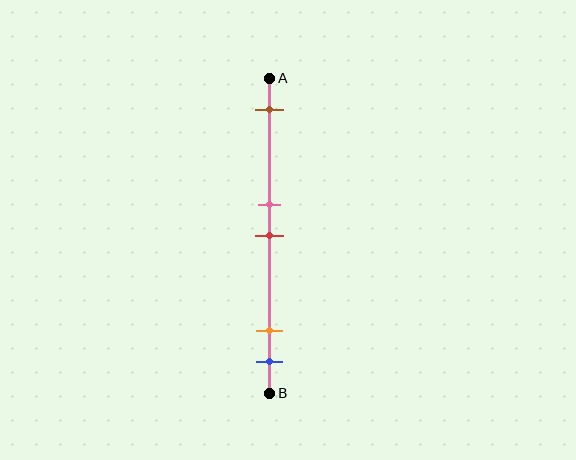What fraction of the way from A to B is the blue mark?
The blue mark is approximately 90% (0.9) of the way from A to B.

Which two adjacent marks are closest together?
The pink and red marks are the closest adjacent pair.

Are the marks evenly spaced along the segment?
No, the marks are not evenly spaced.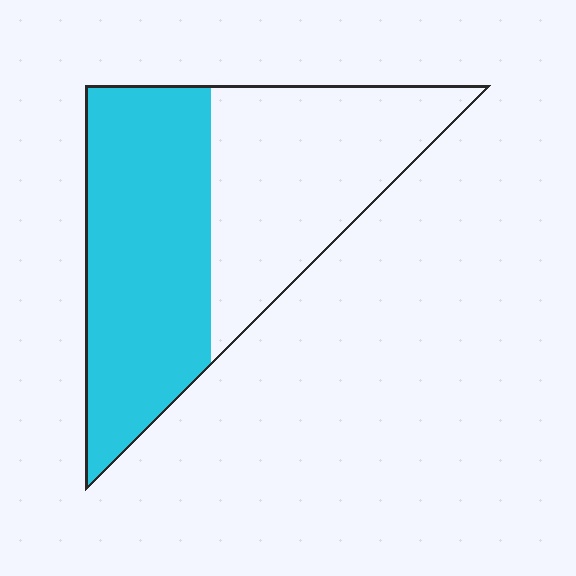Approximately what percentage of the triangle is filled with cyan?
Approximately 50%.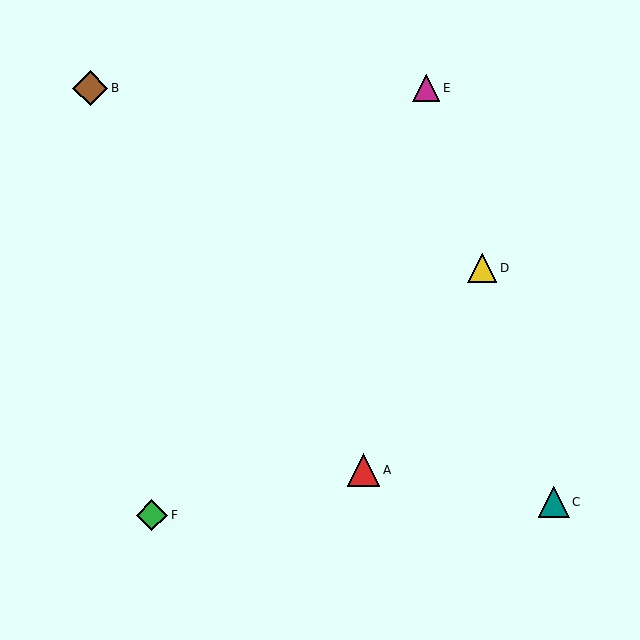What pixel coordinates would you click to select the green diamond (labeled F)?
Click at (152, 515) to select the green diamond F.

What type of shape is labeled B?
Shape B is a brown diamond.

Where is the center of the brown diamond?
The center of the brown diamond is at (90, 88).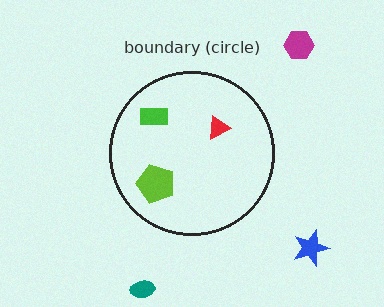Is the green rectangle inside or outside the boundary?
Inside.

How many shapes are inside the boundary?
3 inside, 3 outside.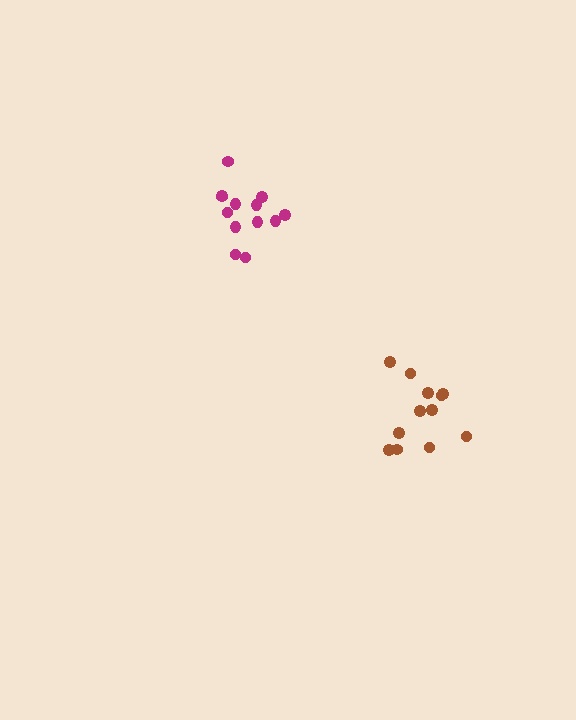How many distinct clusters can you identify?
There are 2 distinct clusters.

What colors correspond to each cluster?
The clusters are colored: magenta, brown.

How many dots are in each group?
Group 1: 13 dots, Group 2: 12 dots (25 total).